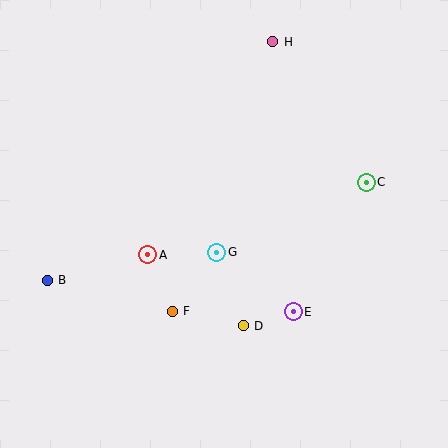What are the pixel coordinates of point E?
Point E is at (293, 312).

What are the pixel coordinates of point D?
Point D is at (243, 326).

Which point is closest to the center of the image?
Point G at (217, 253) is closest to the center.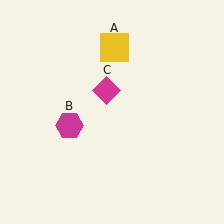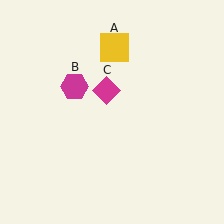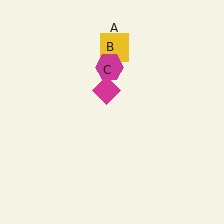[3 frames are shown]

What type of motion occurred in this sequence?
The magenta hexagon (object B) rotated clockwise around the center of the scene.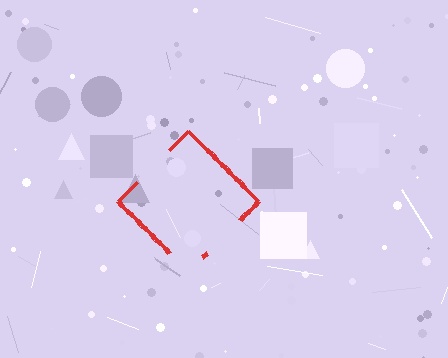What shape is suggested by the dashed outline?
The dashed outline suggests a diamond.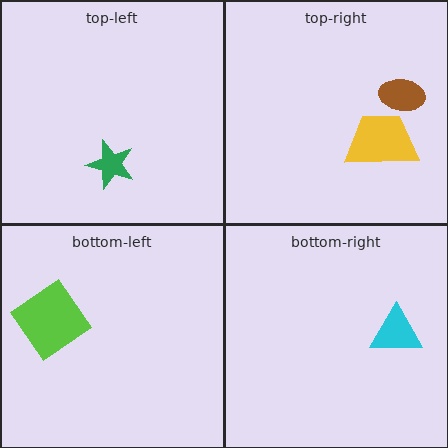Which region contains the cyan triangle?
The bottom-right region.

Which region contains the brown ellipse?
The top-right region.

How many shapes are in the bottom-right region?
1.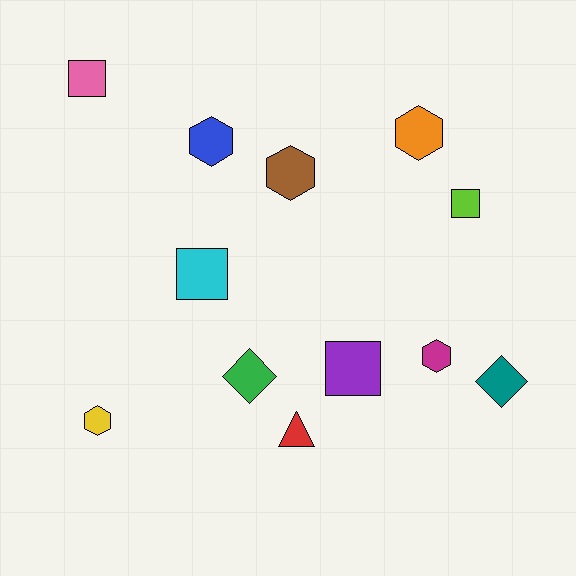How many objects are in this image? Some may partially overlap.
There are 12 objects.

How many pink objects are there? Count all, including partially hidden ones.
There is 1 pink object.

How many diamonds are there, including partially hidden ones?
There are 2 diamonds.